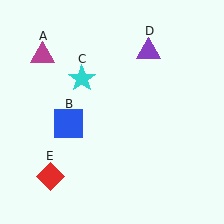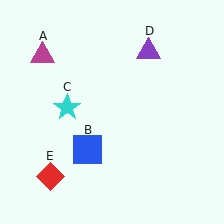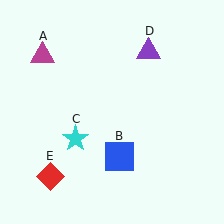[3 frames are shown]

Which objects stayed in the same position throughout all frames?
Magenta triangle (object A) and purple triangle (object D) and red diamond (object E) remained stationary.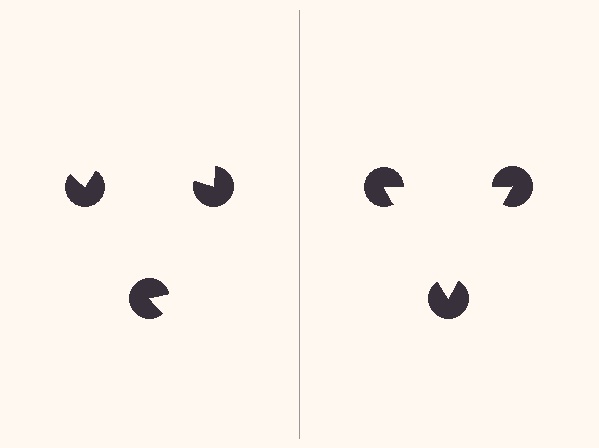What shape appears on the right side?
An illusory triangle.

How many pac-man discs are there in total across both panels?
6 — 3 on each side.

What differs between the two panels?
The pac-man discs are positioned identically on both sides; only the wedge orientations differ. On the right they align to a triangle; on the left they are misaligned.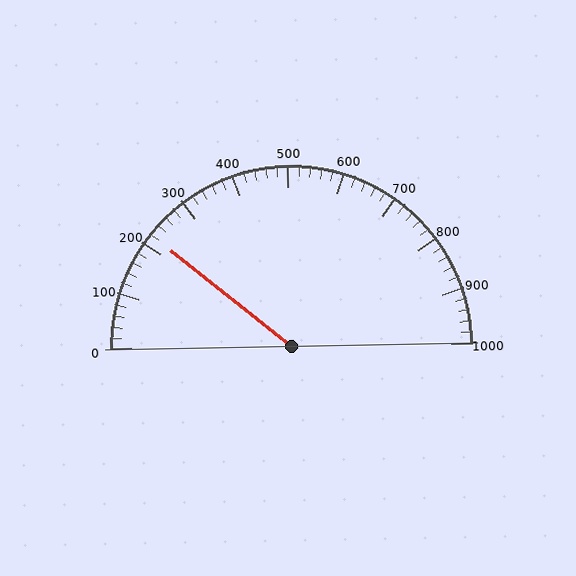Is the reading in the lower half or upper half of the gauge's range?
The reading is in the lower half of the range (0 to 1000).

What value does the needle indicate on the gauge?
The needle indicates approximately 220.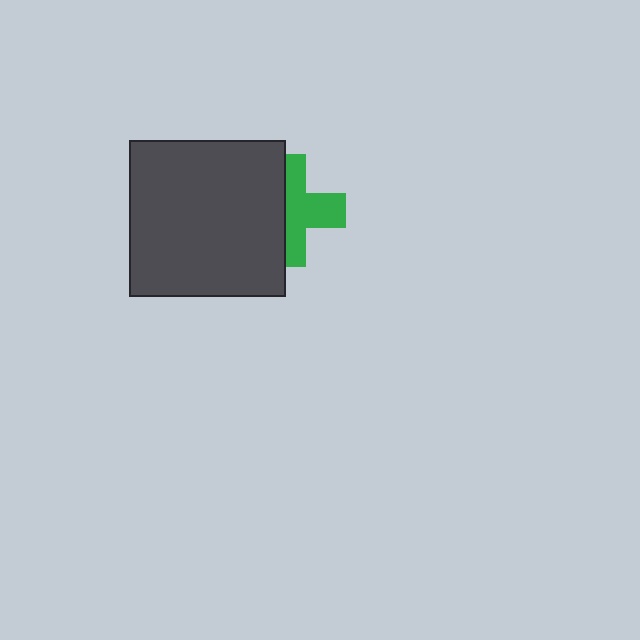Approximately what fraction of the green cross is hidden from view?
Roughly 44% of the green cross is hidden behind the dark gray square.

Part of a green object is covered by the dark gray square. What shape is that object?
It is a cross.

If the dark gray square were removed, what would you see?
You would see the complete green cross.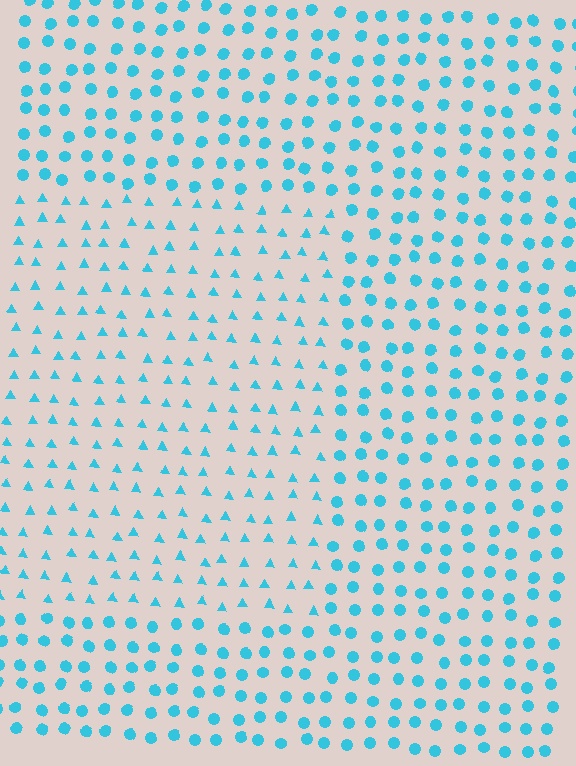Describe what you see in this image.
The image is filled with small cyan elements arranged in a uniform grid. A rectangle-shaped region contains triangles, while the surrounding area contains circles. The boundary is defined purely by the change in element shape.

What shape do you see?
I see a rectangle.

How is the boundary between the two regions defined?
The boundary is defined by a change in element shape: triangles inside vs. circles outside. All elements share the same color and spacing.